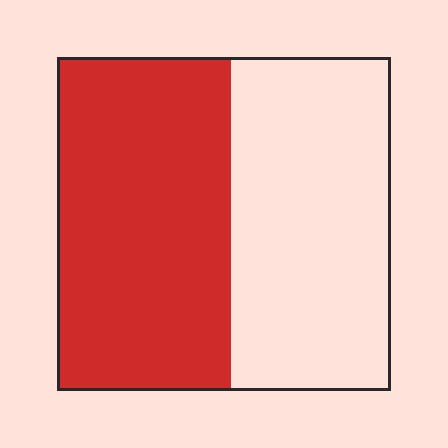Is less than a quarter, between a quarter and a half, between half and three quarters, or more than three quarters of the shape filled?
Between half and three quarters.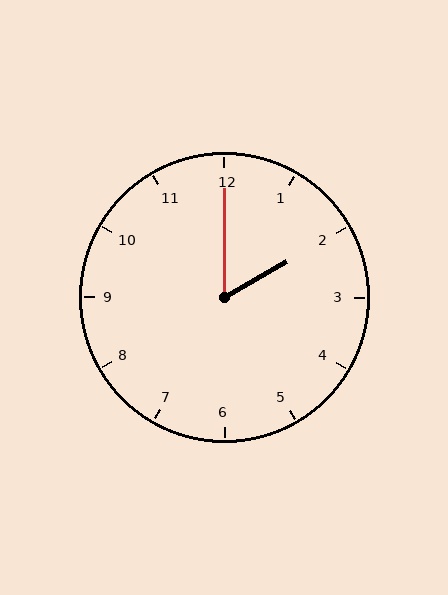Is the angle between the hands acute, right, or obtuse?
It is acute.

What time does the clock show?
2:00.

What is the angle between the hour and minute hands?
Approximately 60 degrees.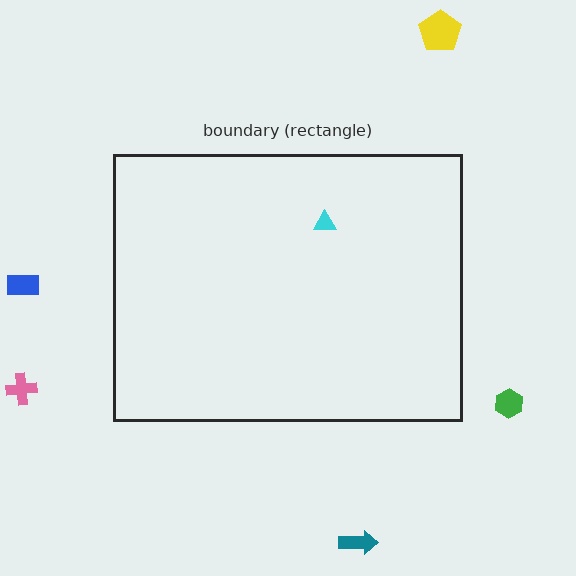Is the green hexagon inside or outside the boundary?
Outside.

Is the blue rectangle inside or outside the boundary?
Outside.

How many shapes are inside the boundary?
1 inside, 5 outside.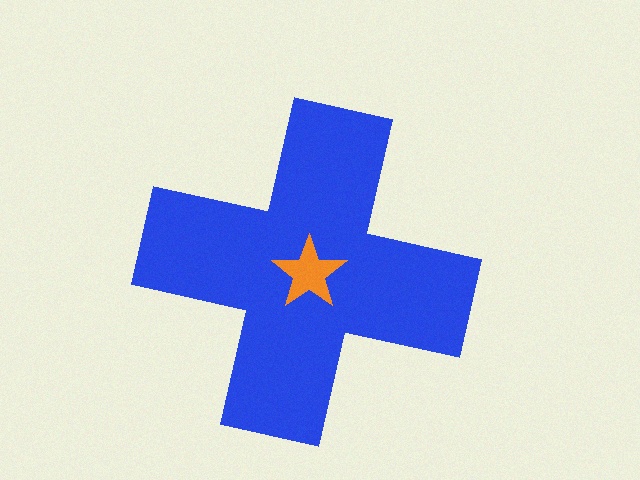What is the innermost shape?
The orange star.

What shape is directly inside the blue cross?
The orange star.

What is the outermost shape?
The blue cross.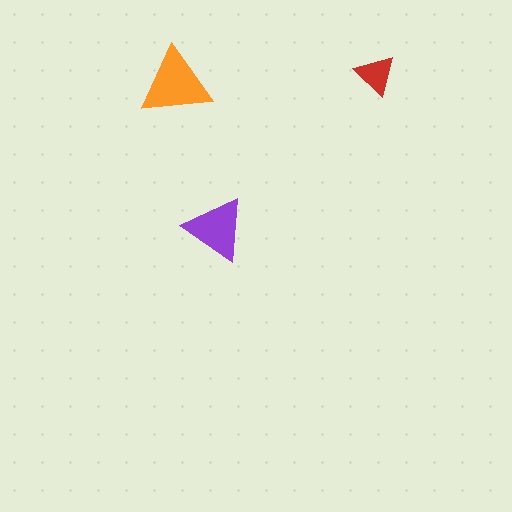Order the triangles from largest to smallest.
the orange one, the purple one, the red one.